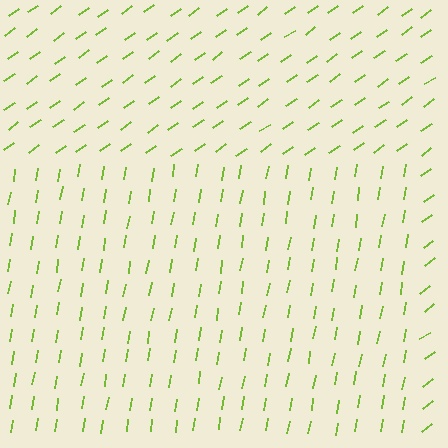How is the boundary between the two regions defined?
The boundary is defined purely by a change in line orientation (approximately 45 degrees difference). All lines are the same color and thickness.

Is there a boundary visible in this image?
Yes, there is a texture boundary formed by a change in line orientation.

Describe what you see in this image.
The image is filled with small lime line segments. A rectangle region in the image has lines oriented differently from the surrounding lines, creating a visible texture boundary.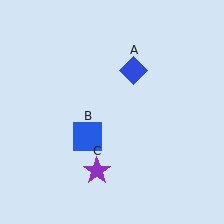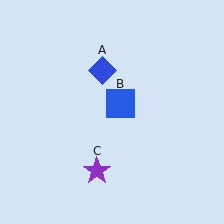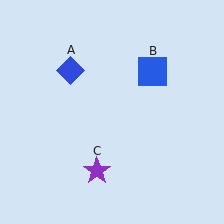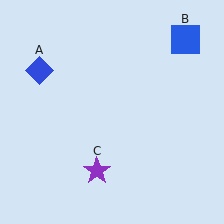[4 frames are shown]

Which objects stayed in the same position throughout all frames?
Purple star (object C) remained stationary.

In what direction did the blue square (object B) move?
The blue square (object B) moved up and to the right.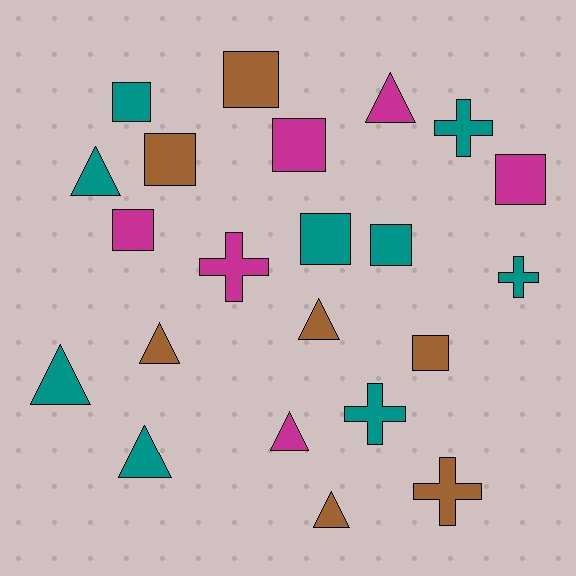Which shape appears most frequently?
Square, with 9 objects.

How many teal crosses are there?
There are 3 teal crosses.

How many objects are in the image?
There are 22 objects.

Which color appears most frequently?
Teal, with 9 objects.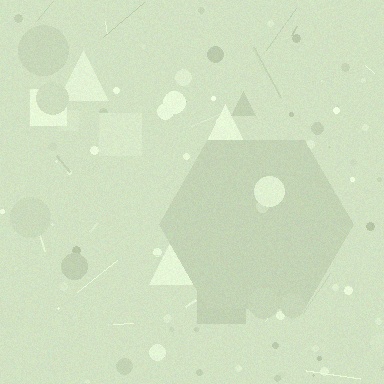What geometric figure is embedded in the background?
A hexagon is embedded in the background.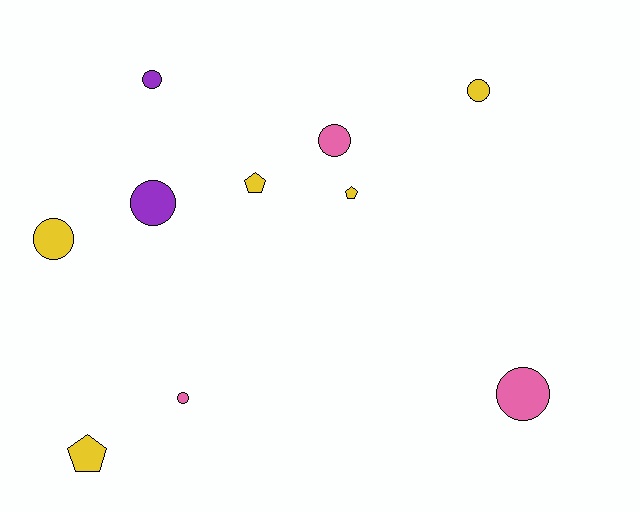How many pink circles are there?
There are 3 pink circles.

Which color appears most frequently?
Yellow, with 5 objects.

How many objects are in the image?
There are 10 objects.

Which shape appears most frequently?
Circle, with 7 objects.